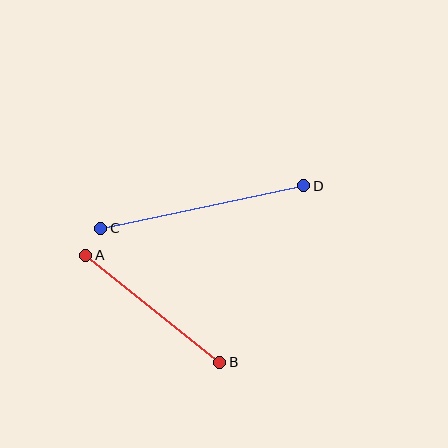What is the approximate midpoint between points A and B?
The midpoint is at approximately (153, 309) pixels.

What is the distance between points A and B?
The distance is approximately 171 pixels.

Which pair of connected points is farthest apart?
Points C and D are farthest apart.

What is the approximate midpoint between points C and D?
The midpoint is at approximately (202, 207) pixels.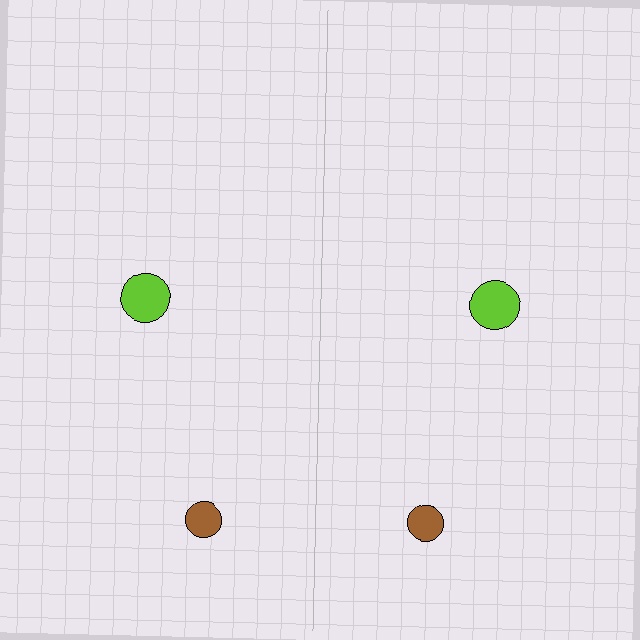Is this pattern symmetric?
Yes, this pattern has bilateral (reflection) symmetry.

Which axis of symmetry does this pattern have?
The pattern has a vertical axis of symmetry running through the center of the image.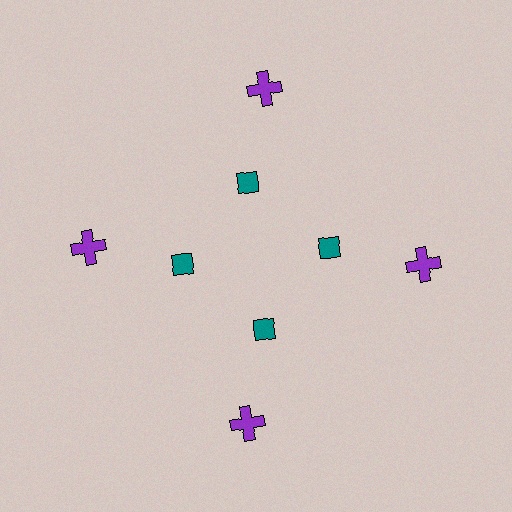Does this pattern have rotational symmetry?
Yes, this pattern has 4-fold rotational symmetry. It looks the same after rotating 90 degrees around the center.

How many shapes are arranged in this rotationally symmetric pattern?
There are 8 shapes, arranged in 4 groups of 2.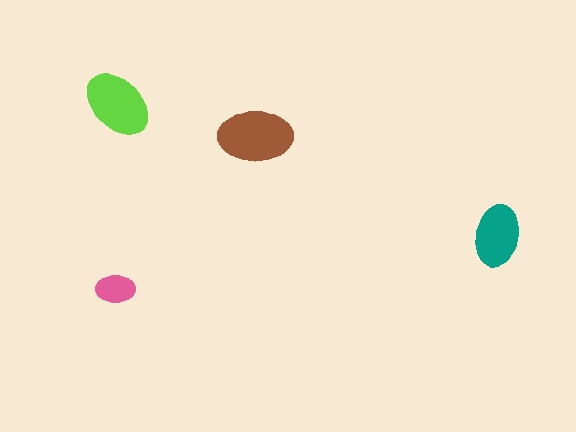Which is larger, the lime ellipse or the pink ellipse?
The lime one.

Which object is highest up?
The lime ellipse is topmost.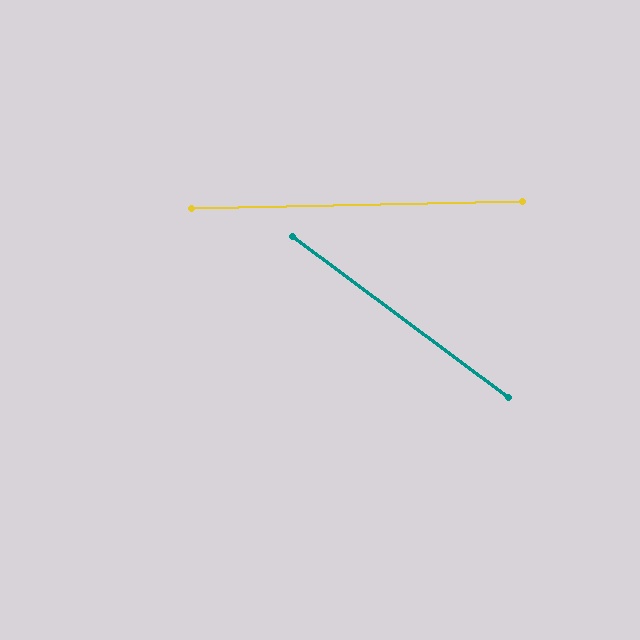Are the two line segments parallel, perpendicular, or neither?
Neither parallel nor perpendicular — they differ by about 38°.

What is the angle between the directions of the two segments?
Approximately 38 degrees.